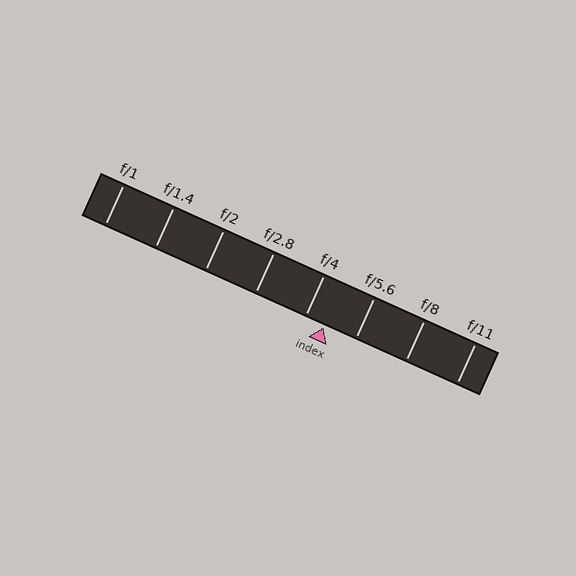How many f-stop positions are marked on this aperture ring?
There are 8 f-stop positions marked.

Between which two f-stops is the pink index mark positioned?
The index mark is between f/4 and f/5.6.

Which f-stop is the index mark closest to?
The index mark is closest to f/4.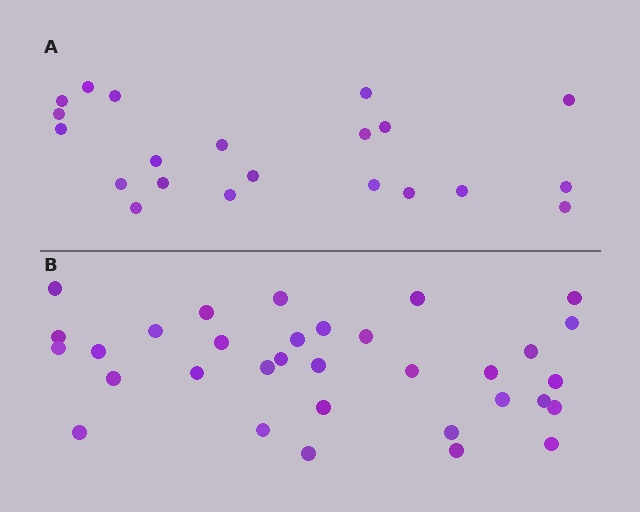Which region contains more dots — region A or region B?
Region B (the bottom region) has more dots.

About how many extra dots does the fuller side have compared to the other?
Region B has roughly 12 or so more dots than region A.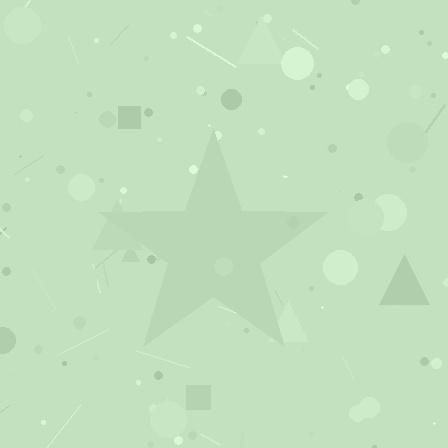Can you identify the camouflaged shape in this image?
The camouflaged shape is a star.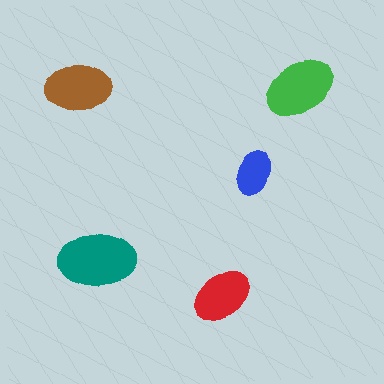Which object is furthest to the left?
The brown ellipse is leftmost.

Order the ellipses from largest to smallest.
the teal one, the green one, the brown one, the red one, the blue one.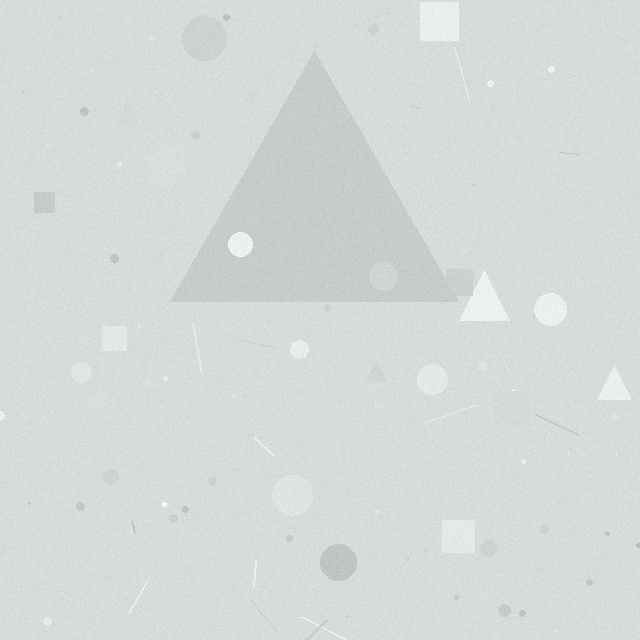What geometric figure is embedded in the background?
A triangle is embedded in the background.